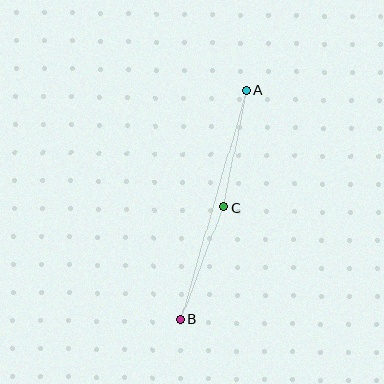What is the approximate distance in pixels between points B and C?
The distance between B and C is approximately 120 pixels.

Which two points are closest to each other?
Points A and C are closest to each other.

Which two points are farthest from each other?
Points A and B are farthest from each other.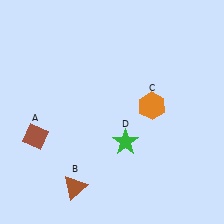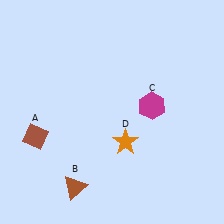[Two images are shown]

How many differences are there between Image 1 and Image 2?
There are 2 differences between the two images.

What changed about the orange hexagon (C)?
In Image 1, C is orange. In Image 2, it changed to magenta.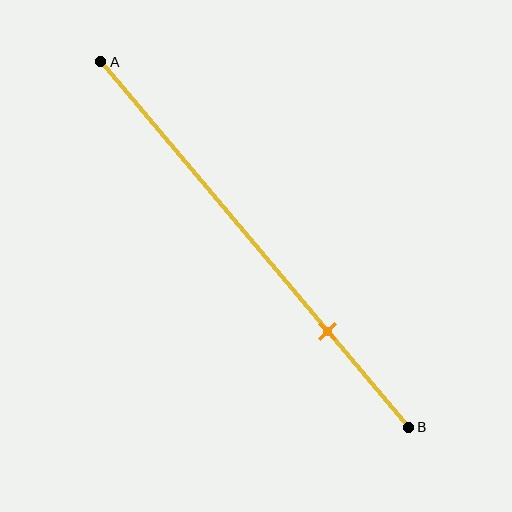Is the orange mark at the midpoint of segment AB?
No, the mark is at about 75% from A, not at the 50% midpoint.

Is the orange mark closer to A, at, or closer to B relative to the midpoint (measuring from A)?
The orange mark is closer to point B than the midpoint of segment AB.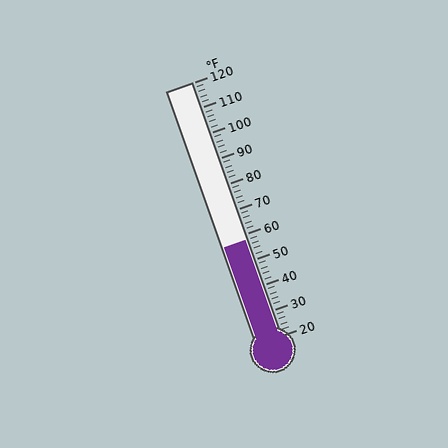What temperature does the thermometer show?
The thermometer shows approximately 58°F.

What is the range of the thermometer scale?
The thermometer scale ranges from 20°F to 120°F.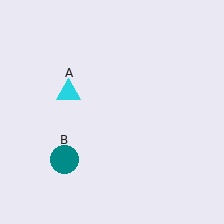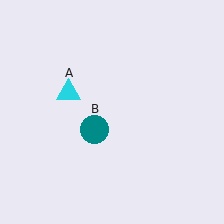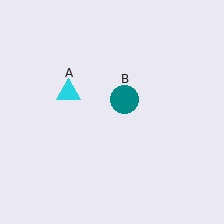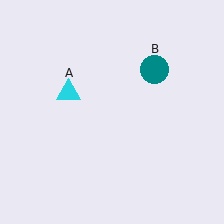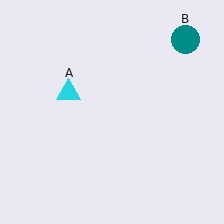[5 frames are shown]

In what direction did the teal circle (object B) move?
The teal circle (object B) moved up and to the right.